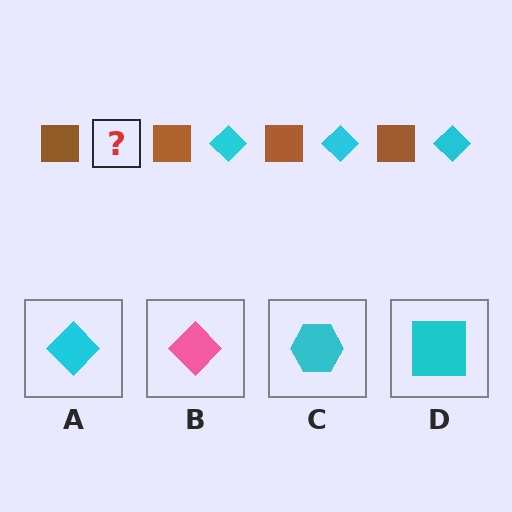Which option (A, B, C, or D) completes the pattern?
A.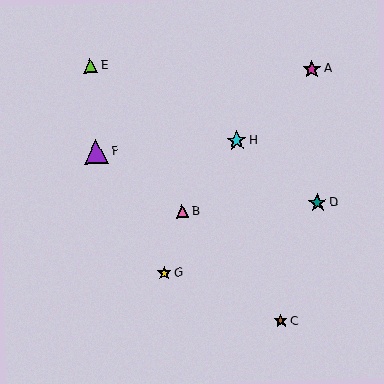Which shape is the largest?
The purple triangle (labeled F) is the largest.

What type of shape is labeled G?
Shape G is a yellow star.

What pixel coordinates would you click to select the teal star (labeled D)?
Click at (317, 203) to select the teal star D.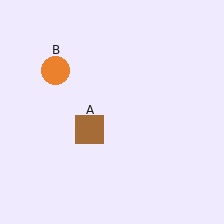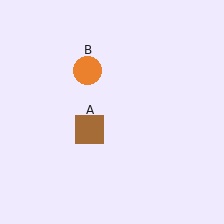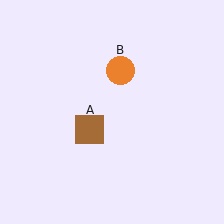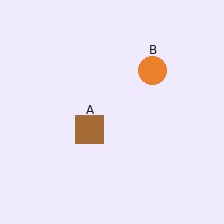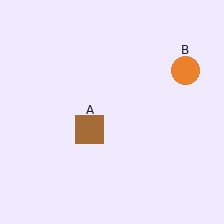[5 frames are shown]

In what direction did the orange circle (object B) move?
The orange circle (object B) moved right.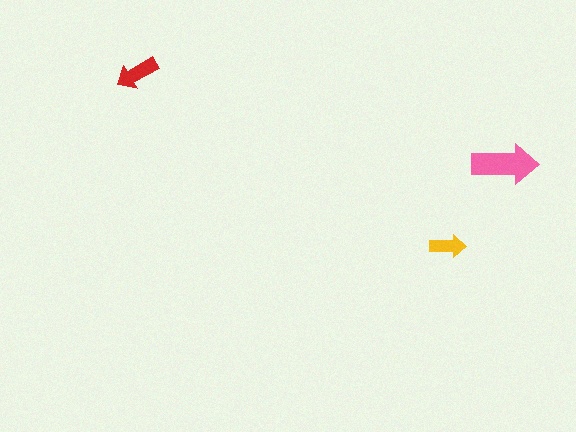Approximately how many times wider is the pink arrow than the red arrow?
About 1.5 times wider.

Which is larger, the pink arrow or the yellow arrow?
The pink one.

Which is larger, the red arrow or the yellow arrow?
The red one.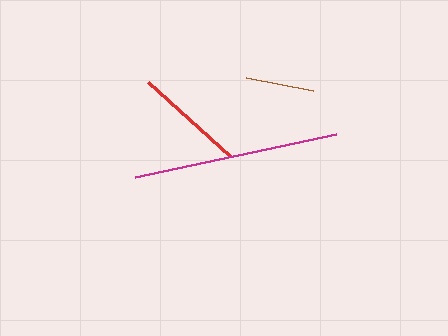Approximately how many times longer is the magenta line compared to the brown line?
The magenta line is approximately 3.0 times the length of the brown line.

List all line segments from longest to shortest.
From longest to shortest: magenta, red, brown.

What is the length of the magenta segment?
The magenta segment is approximately 205 pixels long.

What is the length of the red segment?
The red segment is approximately 110 pixels long.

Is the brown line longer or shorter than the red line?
The red line is longer than the brown line.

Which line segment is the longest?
The magenta line is the longest at approximately 205 pixels.